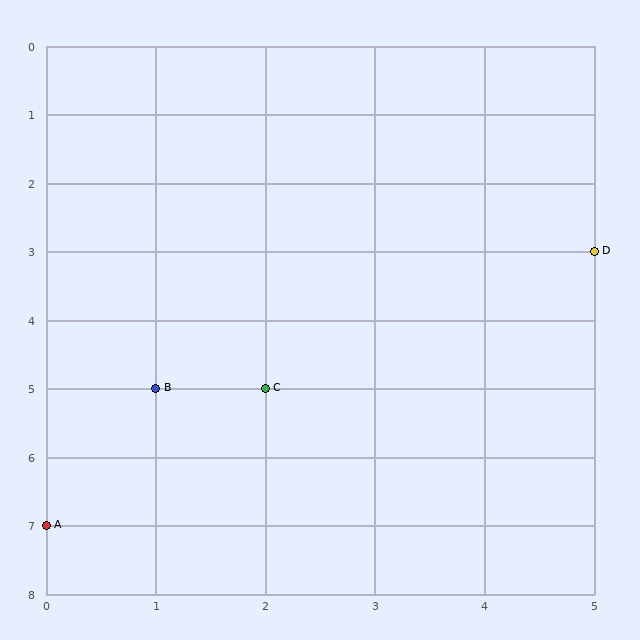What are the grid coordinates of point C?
Point C is at grid coordinates (2, 5).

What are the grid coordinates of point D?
Point D is at grid coordinates (5, 3).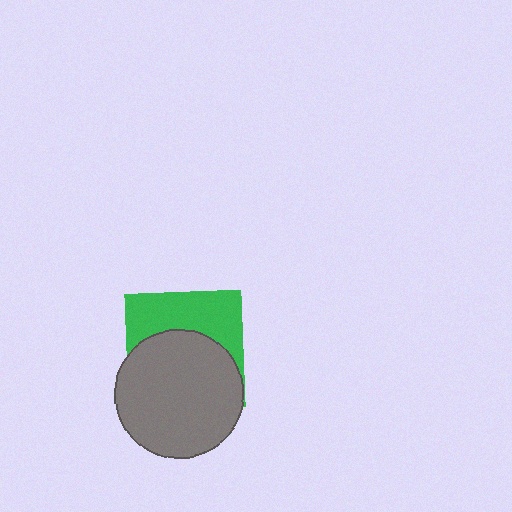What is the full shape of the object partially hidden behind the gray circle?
The partially hidden object is a green square.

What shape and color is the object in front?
The object in front is a gray circle.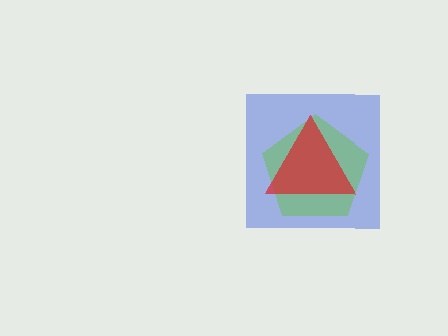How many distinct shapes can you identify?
There are 3 distinct shapes: a blue square, a lime pentagon, a red triangle.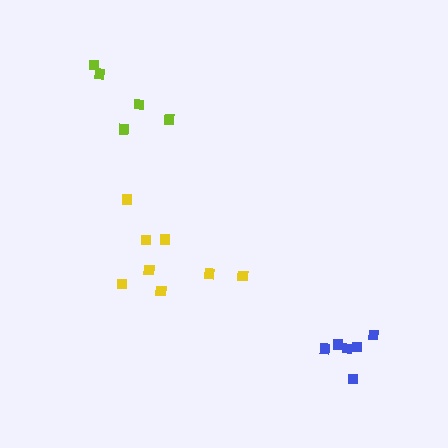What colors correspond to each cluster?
The clusters are colored: yellow, lime, blue.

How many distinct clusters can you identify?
There are 3 distinct clusters.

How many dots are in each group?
Group 1: 8 dots, Group 2: 5 dots, Group 3: 6 dots (19 total).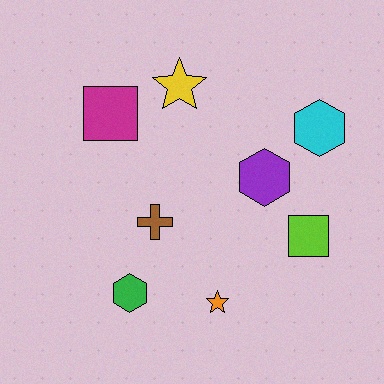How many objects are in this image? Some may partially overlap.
There are 8 objects.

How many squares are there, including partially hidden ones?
There are 2 squares.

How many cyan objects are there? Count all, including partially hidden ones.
There is 1 cyan object.